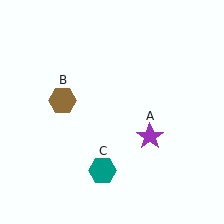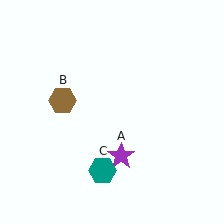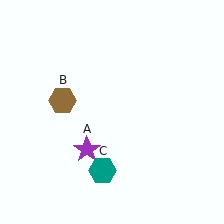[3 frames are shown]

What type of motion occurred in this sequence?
The purple star (object A) rotated clockwise around the center of the scene.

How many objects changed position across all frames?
1 object changed position: purple star (object A).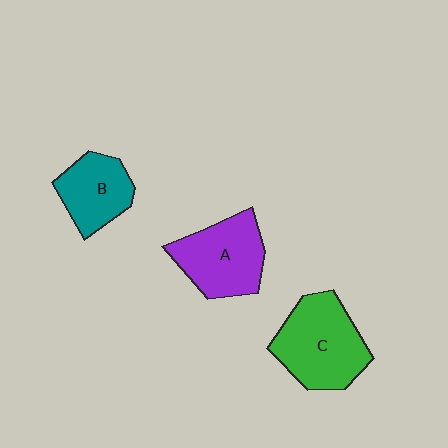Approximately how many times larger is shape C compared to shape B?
Approximately 1.5 times.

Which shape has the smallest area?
Shape B (teal).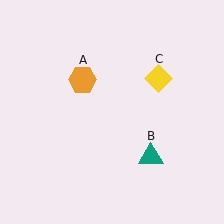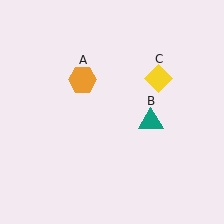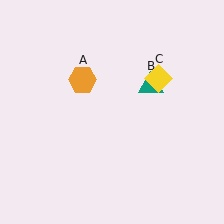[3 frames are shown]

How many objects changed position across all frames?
1 object changed position: teal triangle (object B).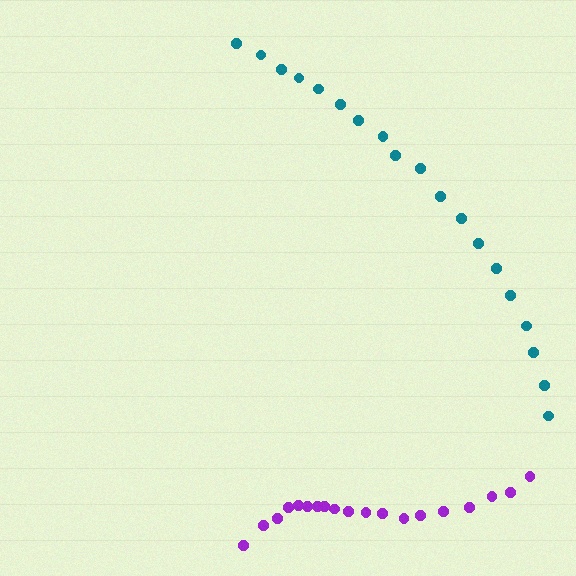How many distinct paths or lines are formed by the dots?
There are 2 distinct paths.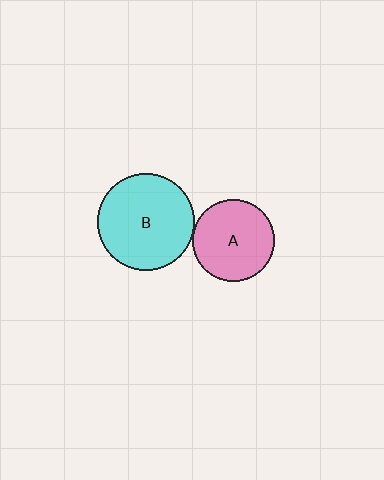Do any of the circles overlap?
No, none of the circles overlap.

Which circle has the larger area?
Circle B (cyan).